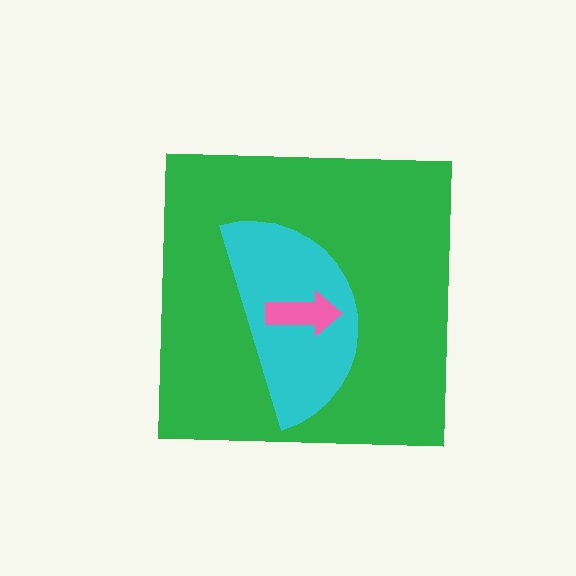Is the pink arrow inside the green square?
Yes.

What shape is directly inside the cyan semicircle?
The pink arrow.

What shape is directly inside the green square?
The cyan semicircle.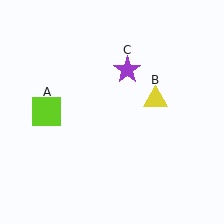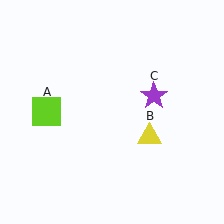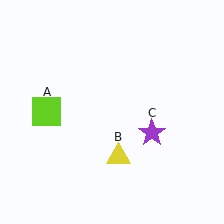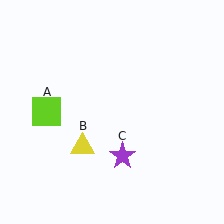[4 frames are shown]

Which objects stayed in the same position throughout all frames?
Lime square (object A) remained stationary.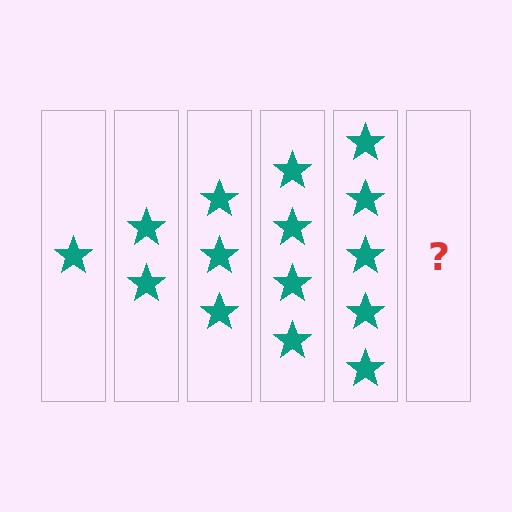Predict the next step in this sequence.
The next step is 6 stars.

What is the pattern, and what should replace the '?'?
The pattern is that each step adds one more star. The '?' should be 6 stars.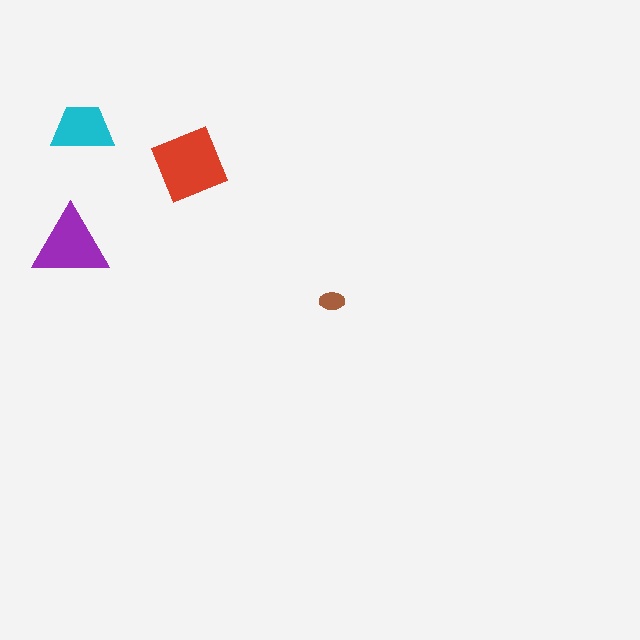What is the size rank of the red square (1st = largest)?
1st.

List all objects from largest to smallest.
The red square, the purple triangle, the cyan trapezoid, the brown ellipse.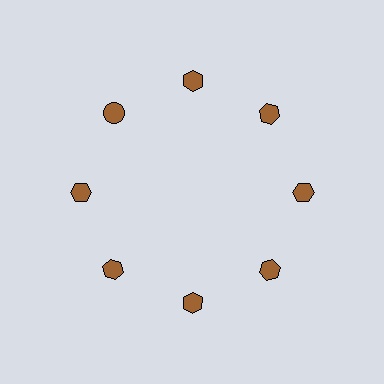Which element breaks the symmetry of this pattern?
The brown circle at roughly the 10 o'clock position breaks the symmetry. All other shapes are brown hexagons.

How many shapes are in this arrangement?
There are 8 shapes arranged in a ring pattern.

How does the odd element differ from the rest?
It has a different shape: circle instead of hexagon.